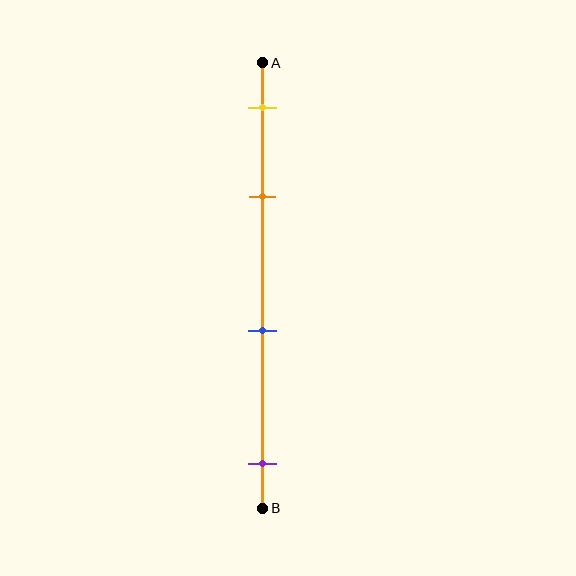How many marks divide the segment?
There are 4 marks dividing the segment.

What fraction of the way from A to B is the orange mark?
The orange mark is approximately 30% (0.3) of the way from A to B.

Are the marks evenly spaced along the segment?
No, the marks are not evenly spaced.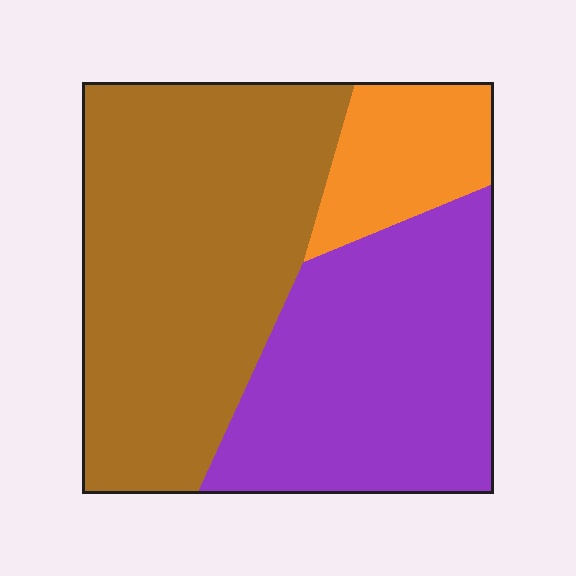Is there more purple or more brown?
Brown.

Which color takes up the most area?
Brown, at roughly 50%.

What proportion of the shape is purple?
Purple covers about 40% of the shape.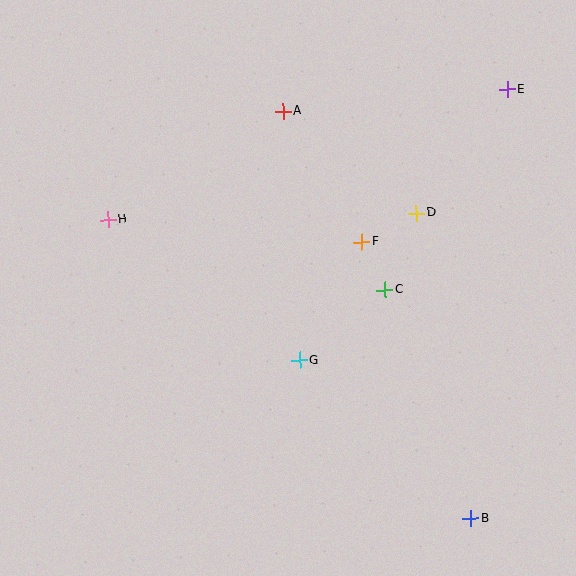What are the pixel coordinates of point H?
Point H is at (108, 219).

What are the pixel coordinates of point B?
Point B is at (470, 518).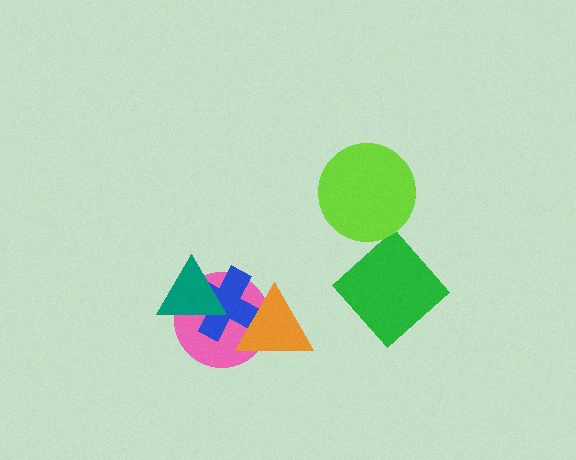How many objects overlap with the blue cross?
3 objects overlap with the blue cross.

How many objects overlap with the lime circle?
0 objects overlap with the lime circle.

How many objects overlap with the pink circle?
3 objects overlap with the pink circle.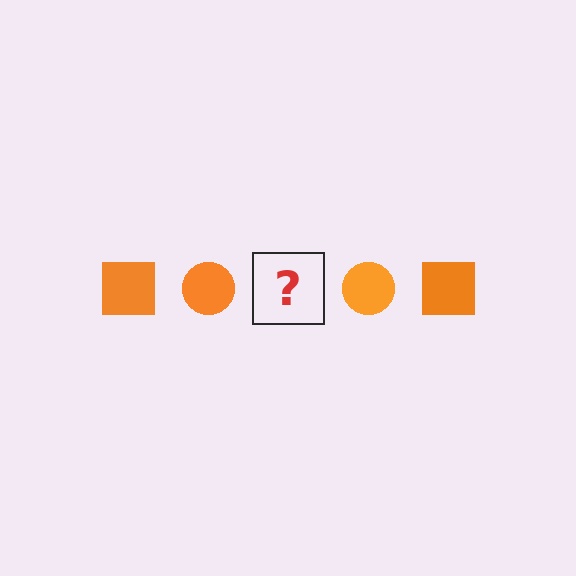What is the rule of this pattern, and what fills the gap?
The rule is that the pattern cycles through square, circle shapes in orange. The gap should be filled with an orange square.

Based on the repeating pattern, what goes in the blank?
The blank should be an orange square.